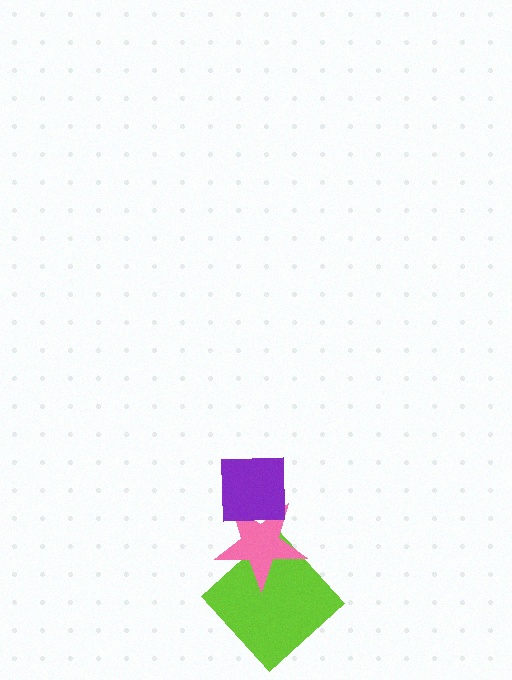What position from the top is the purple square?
The purple square is 1st from the top.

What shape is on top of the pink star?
The purple square is on top of the pink star.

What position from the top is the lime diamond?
The lime diamond is 3rd from the top.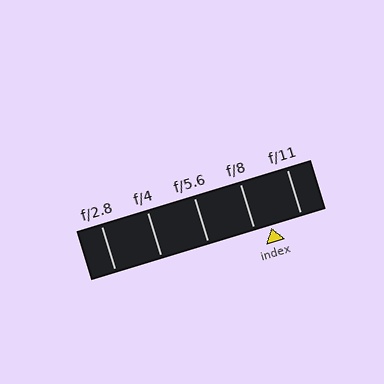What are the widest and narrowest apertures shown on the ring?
The widest aperture shown is f/2.8 and the narrowest is f/11.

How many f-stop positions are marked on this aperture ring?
There are 5 f-stop positions marked.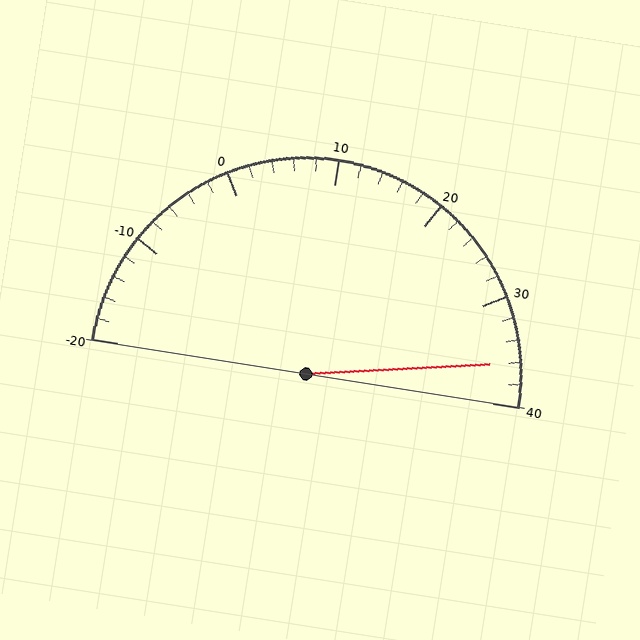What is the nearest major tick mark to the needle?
The nearest major tick mark is 40.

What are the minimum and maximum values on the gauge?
The gauge ranges from -20 to 40.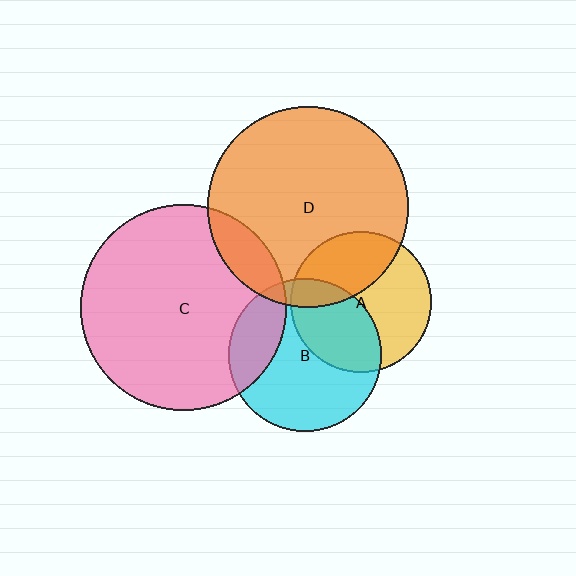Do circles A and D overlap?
Yes.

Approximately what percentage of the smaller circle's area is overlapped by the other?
Approximately 35%.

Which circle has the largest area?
Circle C (pink).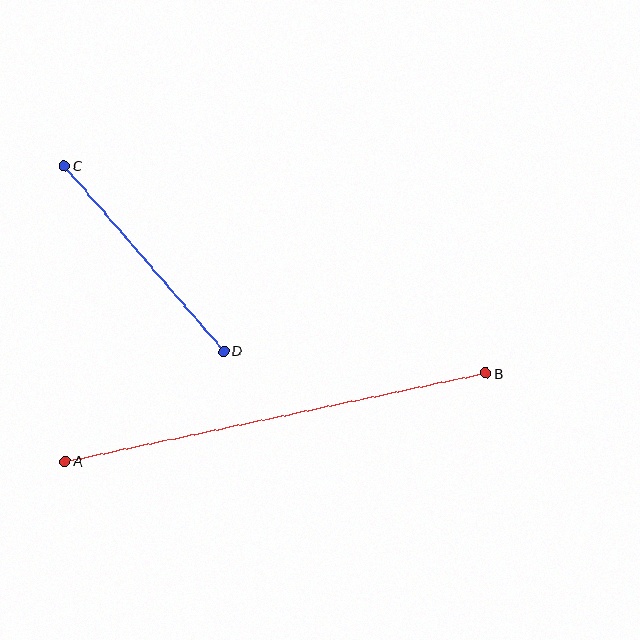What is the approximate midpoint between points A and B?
The midpoint is at approximately (275, 417) pixels.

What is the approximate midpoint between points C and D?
The midpoint is at approximately (144, 258) pixels.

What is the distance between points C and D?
The distance is approximately 244 pixels.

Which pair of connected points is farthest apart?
Points A and B are farthest apart.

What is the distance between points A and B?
The distance is approximately 429 pixels.